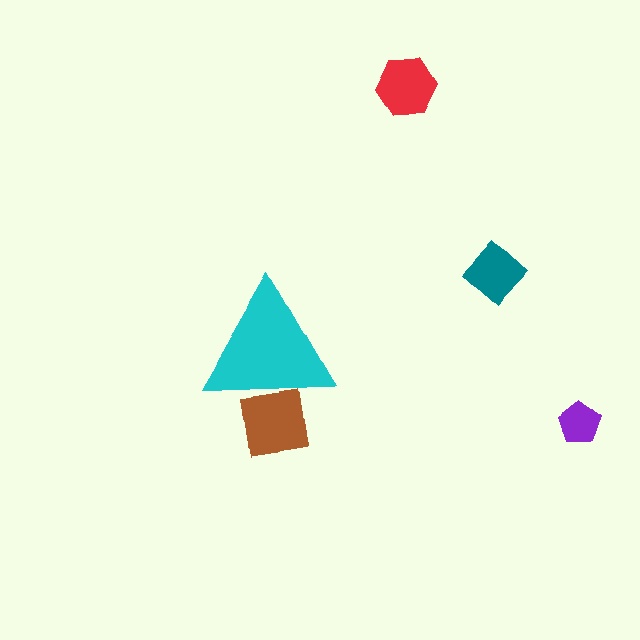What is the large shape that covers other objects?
A cyan triangle.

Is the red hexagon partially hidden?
No, the red hexagon is fully visible.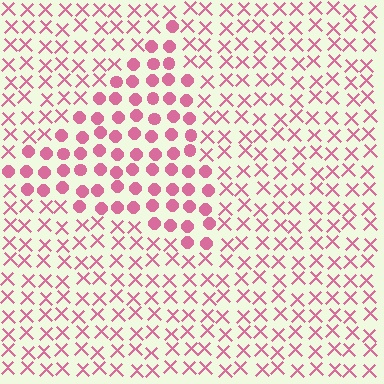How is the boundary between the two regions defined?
The boundary is defined by a change in element shape: circles inside vs. X marks outside. All elements share the same color and spacing.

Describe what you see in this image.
The image is filled with small pink elements arranged in a uniform grid. A triangle-shaped region contains circles, while the surrounding area contains X marks. The boundary is defined purely by the change in element shape.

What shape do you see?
I see a triangle.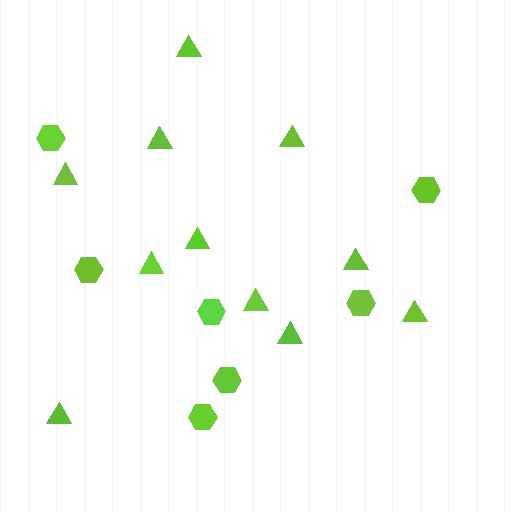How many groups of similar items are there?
There are 2 groups: one group of triangles (11) and one group of hexagons (7).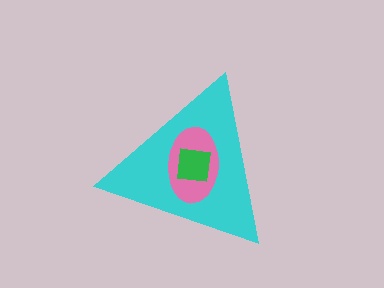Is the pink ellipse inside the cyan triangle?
Yes.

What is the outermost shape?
The cyan triangle.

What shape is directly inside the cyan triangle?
The pink ellipse.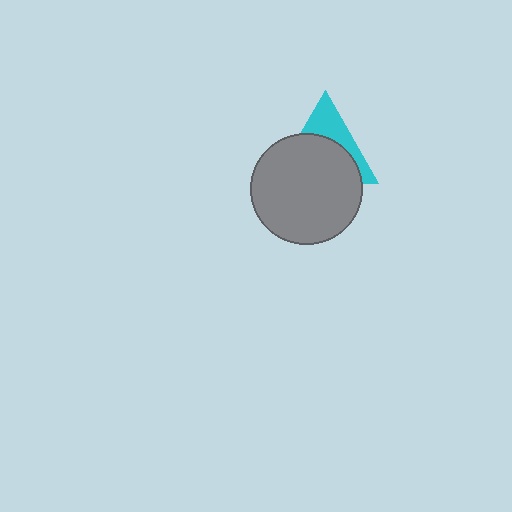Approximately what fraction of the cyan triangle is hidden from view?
Roughly 64% of the cyan triangle is hidden behind the gray circle.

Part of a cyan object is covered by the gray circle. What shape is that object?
It is a triangle.